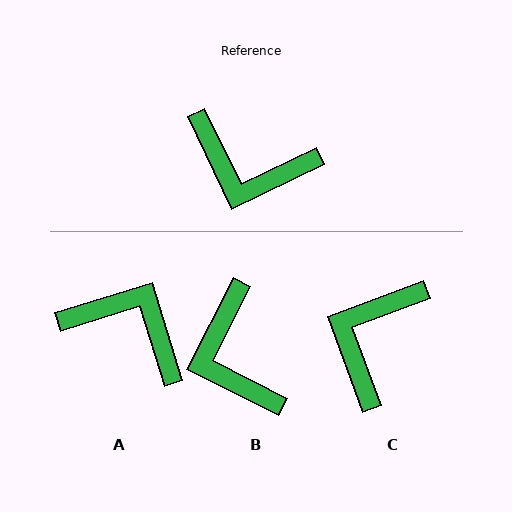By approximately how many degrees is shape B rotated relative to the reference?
Approximately 52 degrees clockwise.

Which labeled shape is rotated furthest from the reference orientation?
A, about 171 degrees away.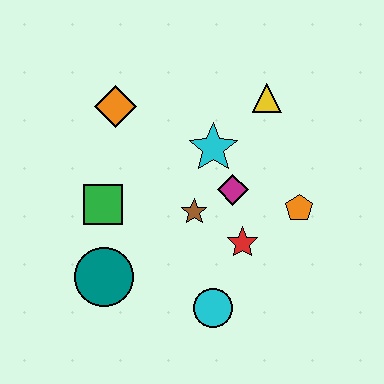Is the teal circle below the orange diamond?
Yes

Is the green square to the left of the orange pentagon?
Yes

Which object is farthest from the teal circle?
The yellow triangle is farthest from the teal circle.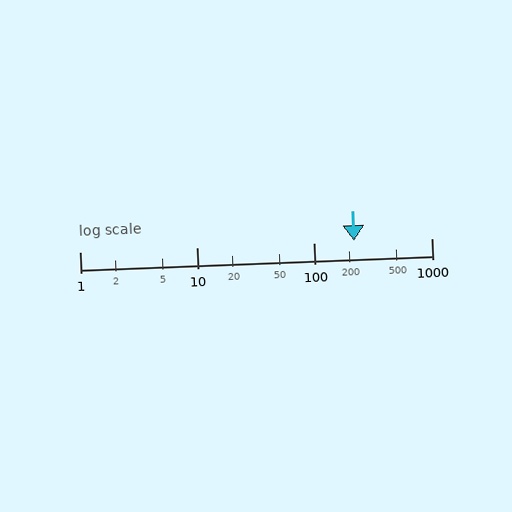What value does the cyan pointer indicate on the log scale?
The pointer indicates approximately 220.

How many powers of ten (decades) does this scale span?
The scale spans 3 decades, from 1 to 1000.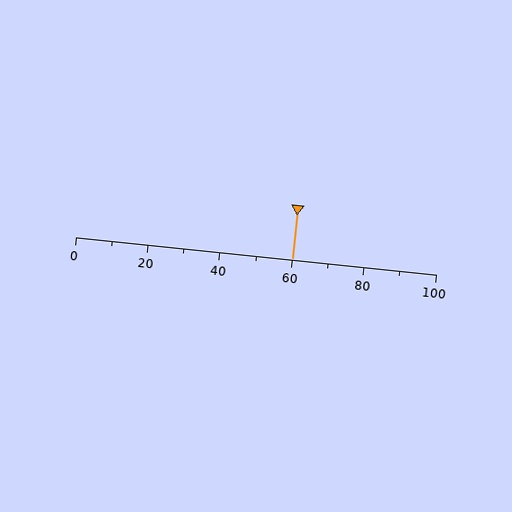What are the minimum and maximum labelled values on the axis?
The axis runs from 0 to 100.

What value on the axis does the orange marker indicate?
The marker indicates approximately 60.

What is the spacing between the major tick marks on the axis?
The major ticks are spaced 20 apart.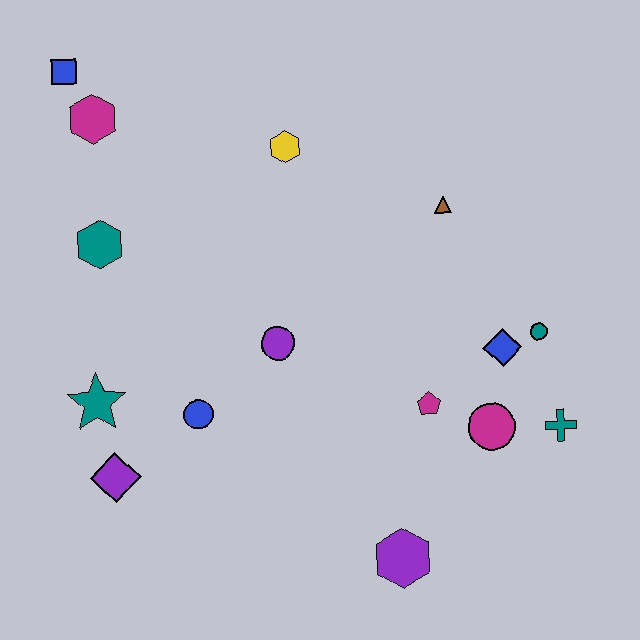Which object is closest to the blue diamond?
The teal circle is closest to the blue diamond.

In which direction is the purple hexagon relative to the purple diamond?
The purple hexagon is to the right of the purple diamond.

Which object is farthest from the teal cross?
The blue square is farthest from the teal cross.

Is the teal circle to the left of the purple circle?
No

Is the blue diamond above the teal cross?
Yes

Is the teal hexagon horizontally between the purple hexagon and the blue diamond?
No